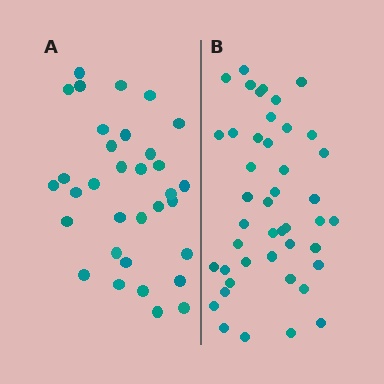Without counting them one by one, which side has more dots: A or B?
Region B (the right region) has more dots.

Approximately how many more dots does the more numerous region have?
Region B has roughly 12 or so more dots than region A.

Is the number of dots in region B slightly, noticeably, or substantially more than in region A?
Region B has noticeably more, but not dramatically so. The ratio is roughly 1.3 to 1.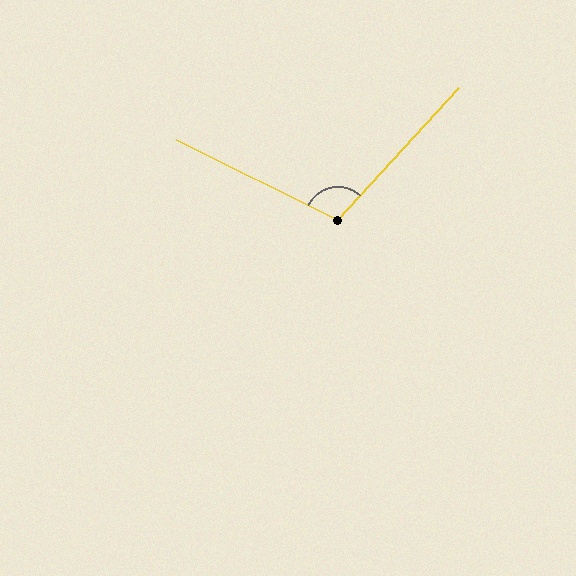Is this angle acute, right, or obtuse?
It is obtuse.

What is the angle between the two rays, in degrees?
Approximately 106 degrees.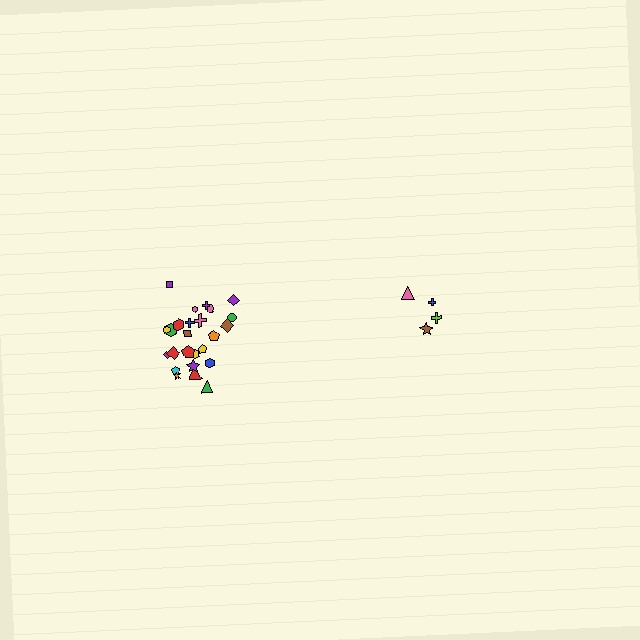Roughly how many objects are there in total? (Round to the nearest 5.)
Roughly 30 objects in total.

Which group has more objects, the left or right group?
The left group.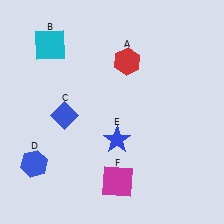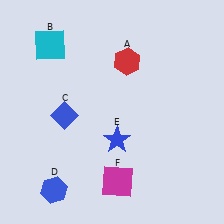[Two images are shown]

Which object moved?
The blue hexagon (D) moved down.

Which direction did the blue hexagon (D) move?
The blue hexagon (D) moved down.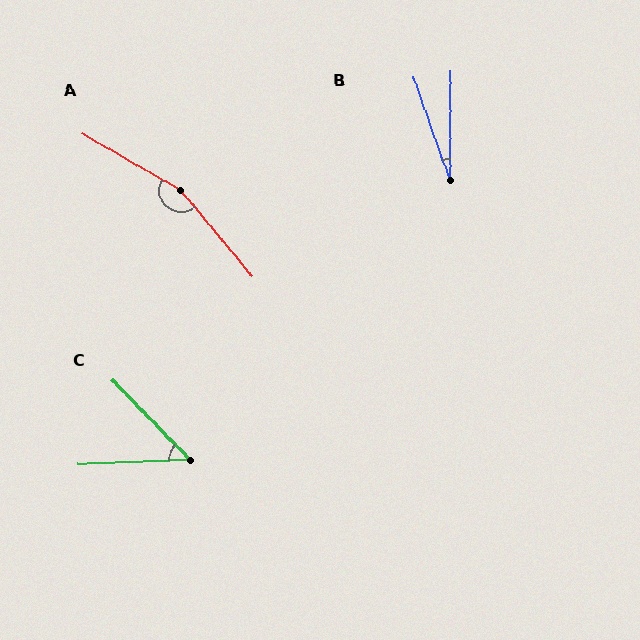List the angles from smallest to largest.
B (20°), C (48°), A (159°).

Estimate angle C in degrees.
Approximately 48 degrees.